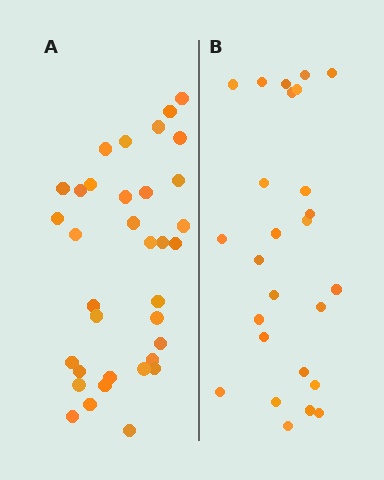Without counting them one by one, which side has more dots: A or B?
Region A (the left region) has more dots.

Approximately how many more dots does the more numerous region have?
Region A has roughly 8 or so more dots than region B.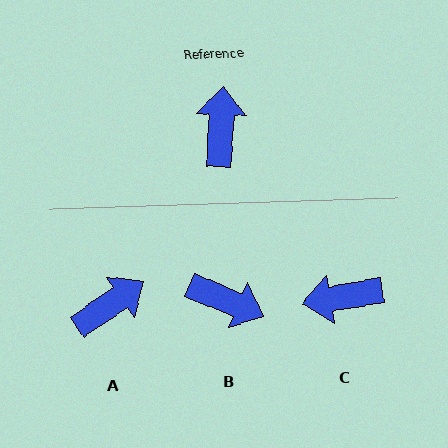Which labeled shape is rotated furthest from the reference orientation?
B, about 109 degrees away.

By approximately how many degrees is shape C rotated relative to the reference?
Approximately 103 degrees counter-clockwise.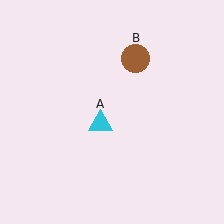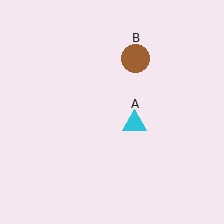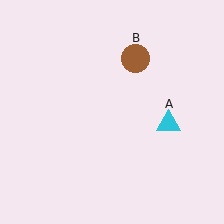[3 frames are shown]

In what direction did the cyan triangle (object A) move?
The cyan triangle (object A) moved right.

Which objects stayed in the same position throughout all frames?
Brown circle (object B) remained stationary.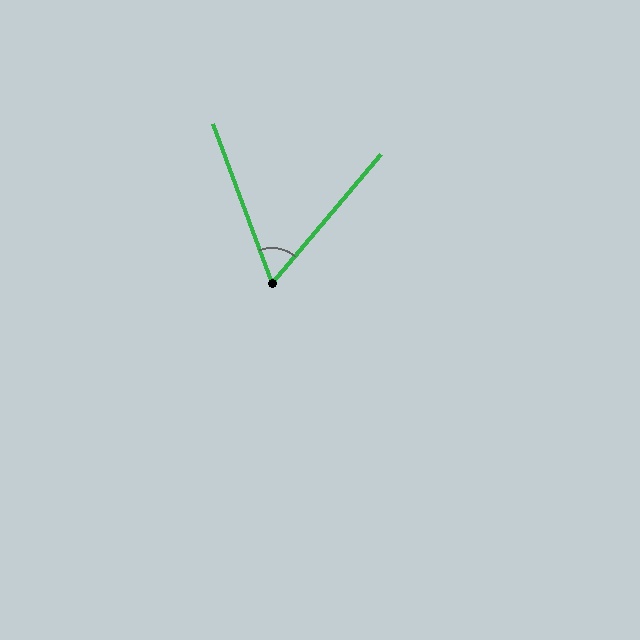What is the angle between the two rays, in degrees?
Approximately 60 degrees.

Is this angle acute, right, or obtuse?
It is acute.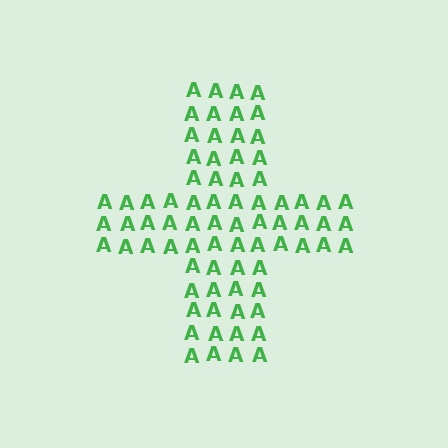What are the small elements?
The small elements are letter A's.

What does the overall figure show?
The overall figure shows a cross.